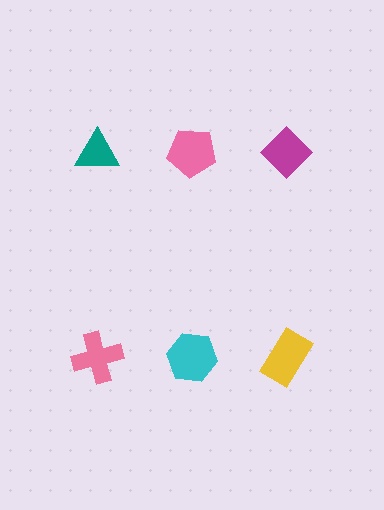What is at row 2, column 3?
A yellow rectangle.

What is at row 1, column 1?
A teal triangle.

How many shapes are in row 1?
3 shapes.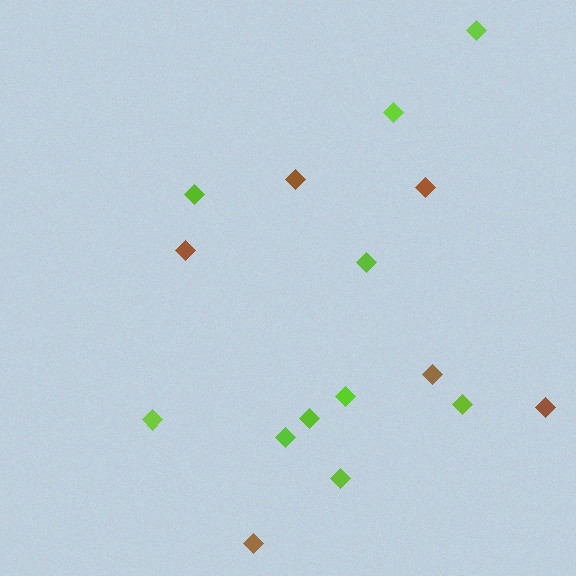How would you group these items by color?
There are 2 groups: one group of lime diamonds (10) and one group of brown diamonds (6).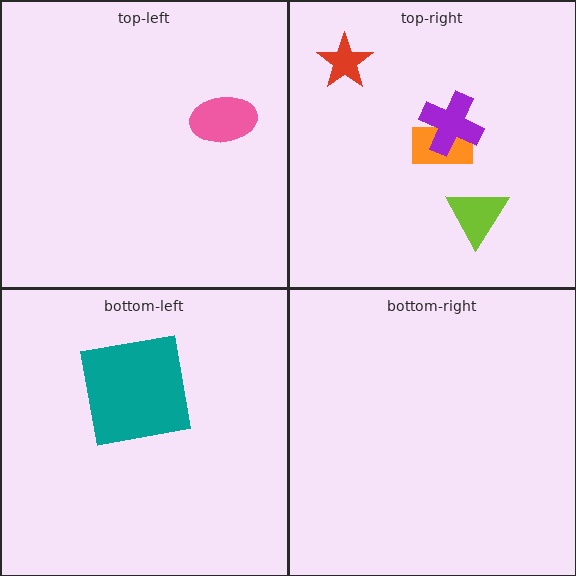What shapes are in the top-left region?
The pink ellipse.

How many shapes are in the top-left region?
1.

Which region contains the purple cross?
The top-right region.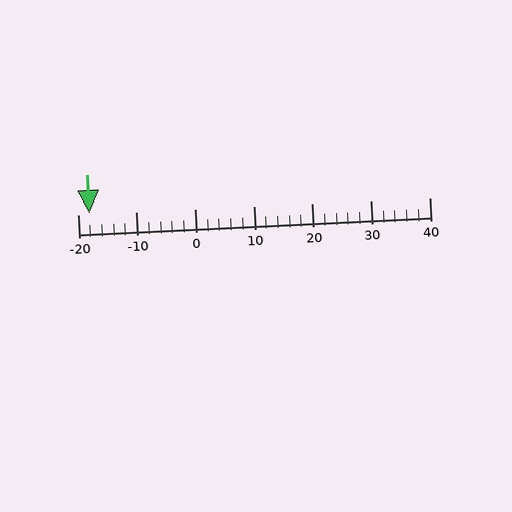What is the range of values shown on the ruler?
The ruler shows values from -20 to 40.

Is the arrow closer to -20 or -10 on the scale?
The arrow is closer to -20.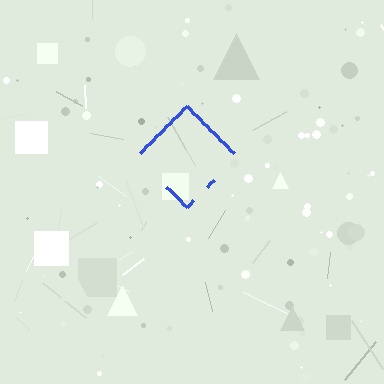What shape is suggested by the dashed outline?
The dashed outline suggests a diamond.